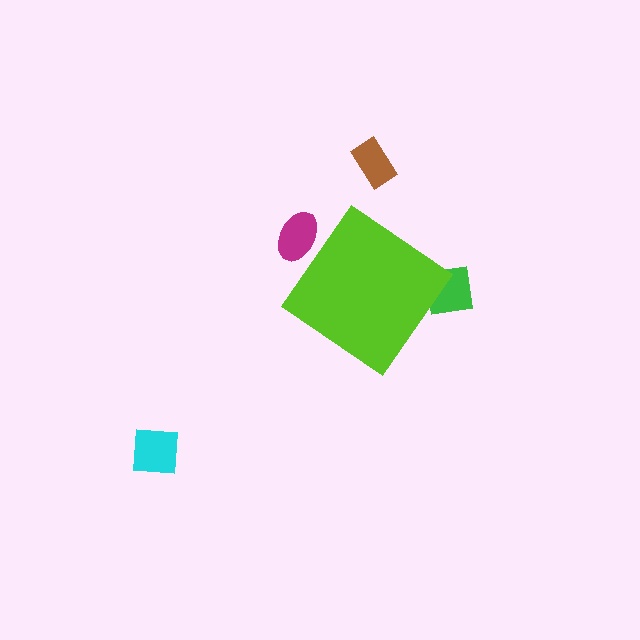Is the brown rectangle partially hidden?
No, the brown rectangle is fully visible.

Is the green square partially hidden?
Yes, the green square is partially hidden behind the lime diamond.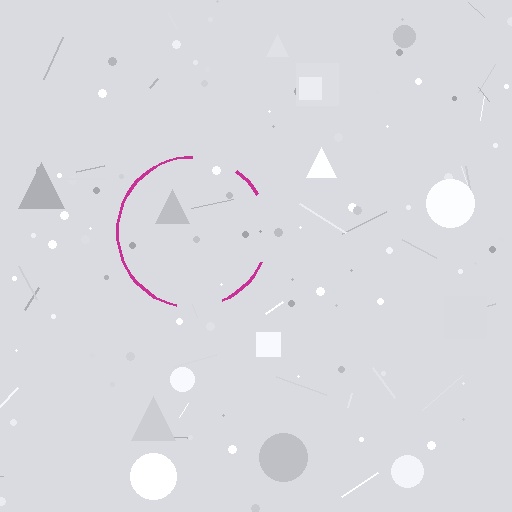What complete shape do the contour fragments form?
The contour fragments form a circle.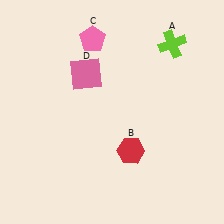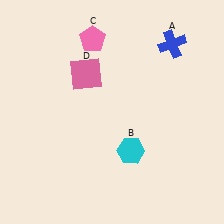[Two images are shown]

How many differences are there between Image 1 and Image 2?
There are 2 differences between the two images.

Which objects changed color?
A changed from lime to blue. B changed from red to cyan.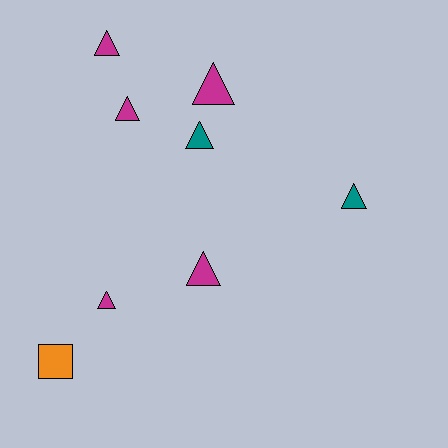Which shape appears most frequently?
Triangle, with 7 objects.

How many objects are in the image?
There are 8 objects.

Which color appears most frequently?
Magenta, with 5 objects.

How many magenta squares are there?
There are no magenta squares.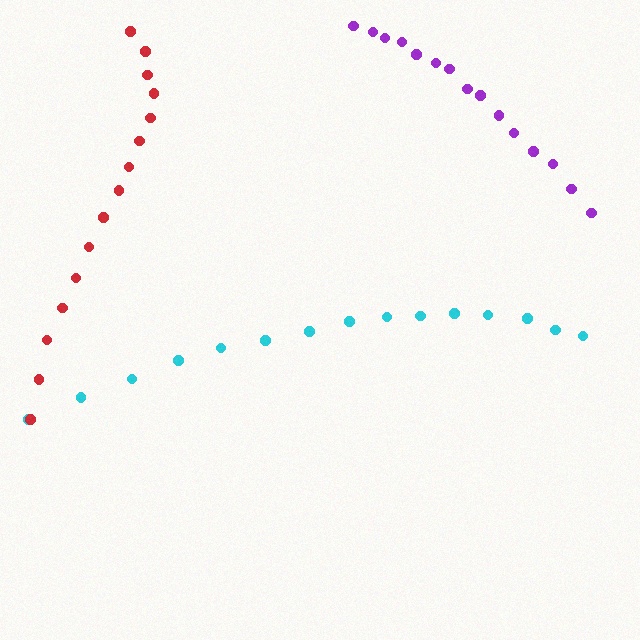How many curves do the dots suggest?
There are 3 distinct paths.